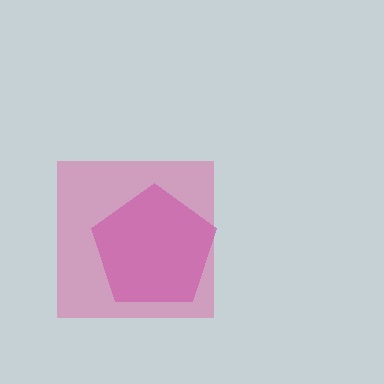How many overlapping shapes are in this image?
There are 2 overlapping shapes in the image.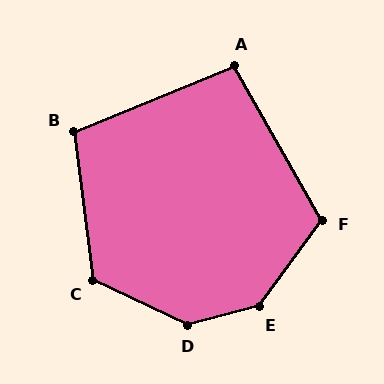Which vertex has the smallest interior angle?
A, at approximately 97 degrees.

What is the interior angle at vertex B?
Approximately 105 degrees (obtuse).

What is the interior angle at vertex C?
Approximately 122 degrees (obtuse).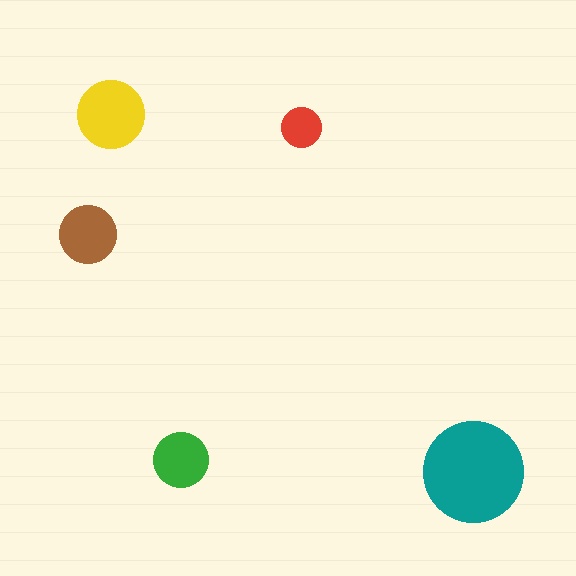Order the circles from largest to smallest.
the teal one, the yellow one, the brown one, the green one, the red one.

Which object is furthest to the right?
The teal circle is rightmost.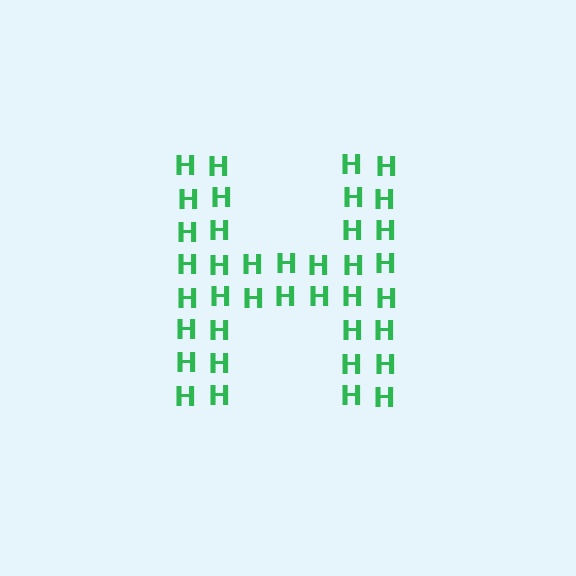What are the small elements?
The small elements are letter H's.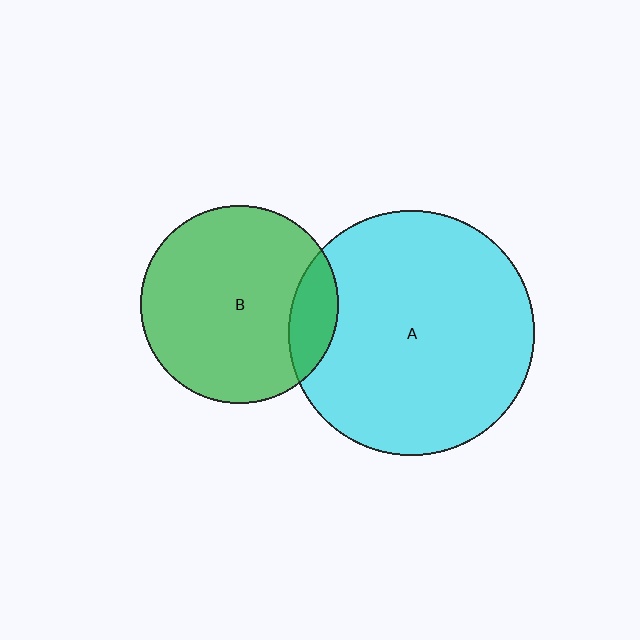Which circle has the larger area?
Circle A (cyan).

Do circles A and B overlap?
Yes.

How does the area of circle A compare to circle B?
Approximately 1.5 times.